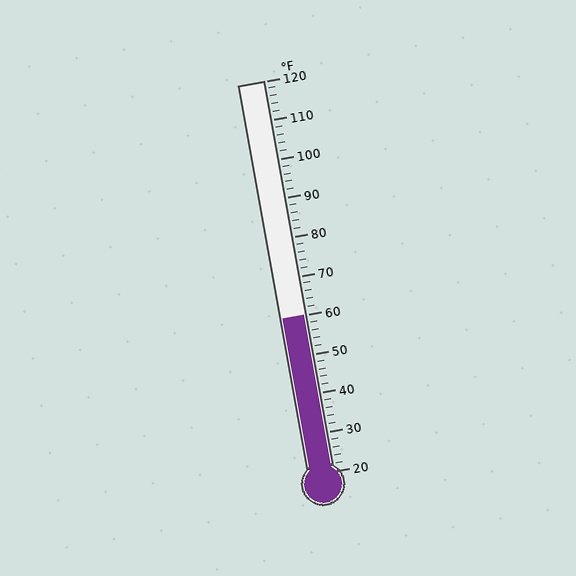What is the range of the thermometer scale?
The thermometer scale ranges from 20°F to 120°F.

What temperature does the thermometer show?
The thermometer shows approximately 60°F.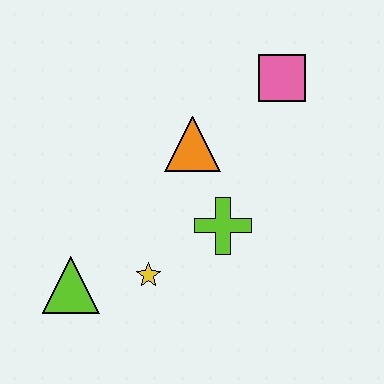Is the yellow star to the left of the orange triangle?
Yes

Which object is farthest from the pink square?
The lime triangle is farthest from the pink square.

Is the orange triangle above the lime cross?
Yes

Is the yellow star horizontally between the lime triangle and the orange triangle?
Yes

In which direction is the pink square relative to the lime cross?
The pink square is above the lime cross.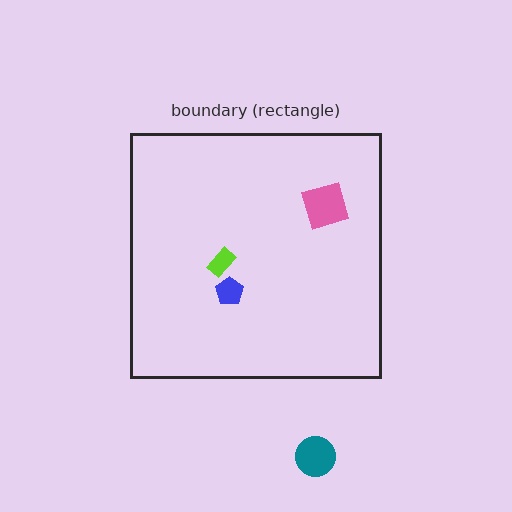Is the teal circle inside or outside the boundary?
Outside.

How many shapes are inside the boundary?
3 inside, 1 outside.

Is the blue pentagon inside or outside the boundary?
Inside.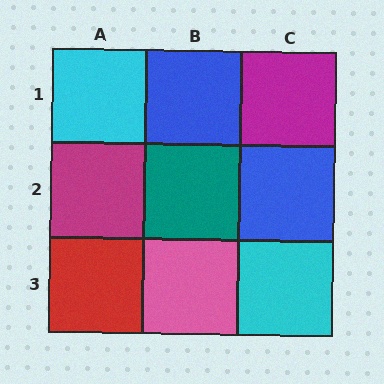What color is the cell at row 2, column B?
Teal.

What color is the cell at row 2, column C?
Blue.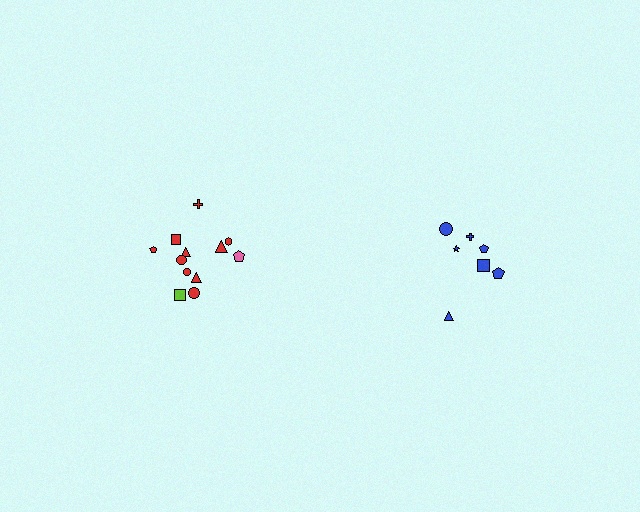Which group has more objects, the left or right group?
The left group.